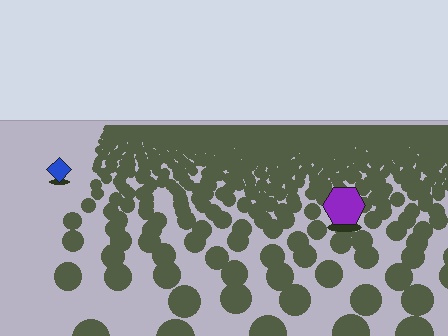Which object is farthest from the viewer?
The blue diamond is farthest from the viewer. It appears smaller and the ground texture around it is denser.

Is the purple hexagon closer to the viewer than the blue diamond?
Yes. The purple hexagon is closer — you can tell from the texture gradient: the ground texture is coarser near it.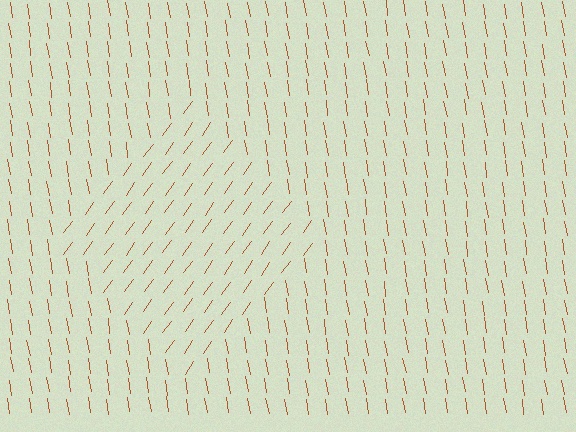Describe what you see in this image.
The image is filled with small brown line segments. A diamond region in the image has lines oriented differently from the surrounding lines, creating a visible texture boundary.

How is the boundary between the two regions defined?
The boundary is defined purely by a change in line orientation (approximately 45 degrees difference). All lines are the same color and thickness.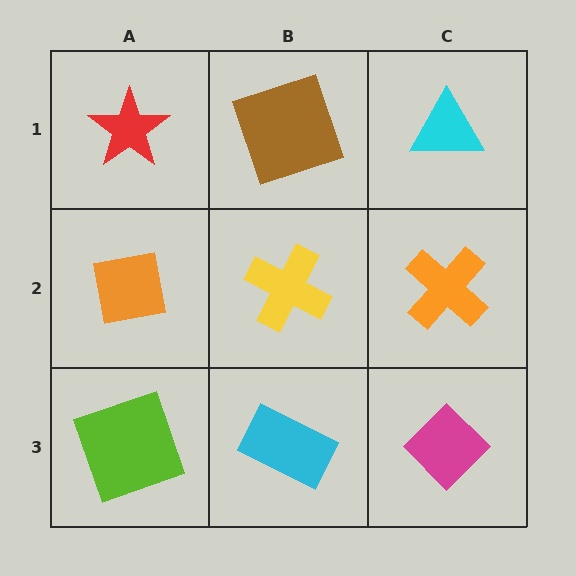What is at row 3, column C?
A magenta diamond.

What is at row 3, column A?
A lime square.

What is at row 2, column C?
An orange cross.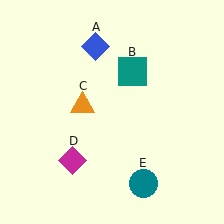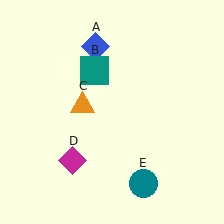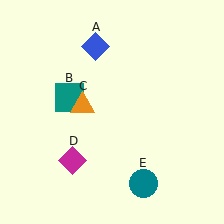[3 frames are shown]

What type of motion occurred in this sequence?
The teal square (object B) rotated counterclockwise around the center of the scene.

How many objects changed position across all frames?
1 object changed position: teal square (object B).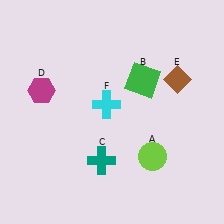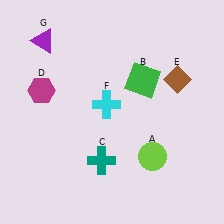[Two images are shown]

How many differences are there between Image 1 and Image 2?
There is 1 difference between the two images.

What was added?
A purple triangle (G) was added in Image 2.